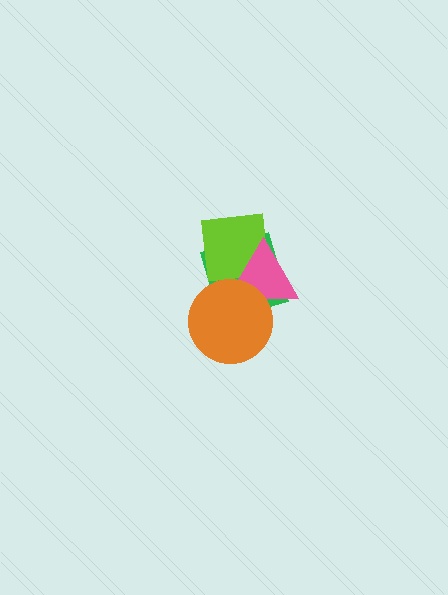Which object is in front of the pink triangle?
The orange circle is in front of the pink triangle.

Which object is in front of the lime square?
The pink triangle is in front of the lime square.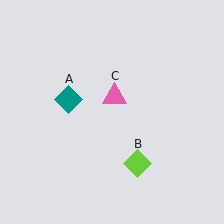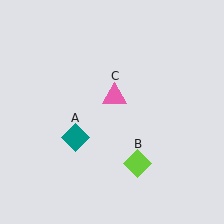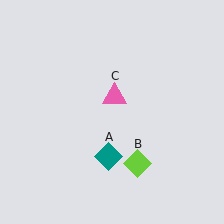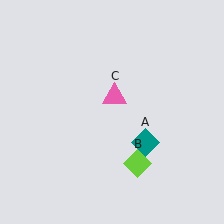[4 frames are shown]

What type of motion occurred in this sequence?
The teal diamond (object A) rotated counterclockwise around the center of the scene.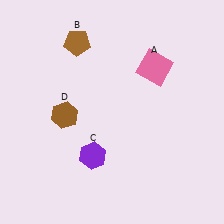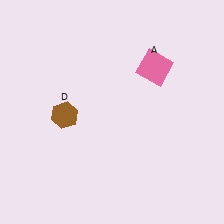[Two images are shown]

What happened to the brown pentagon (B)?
The brown pentagon (B) was removed in Image 2. It was in the top-left area of Image 1.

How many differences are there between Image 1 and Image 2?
There are 2 differences between the two images.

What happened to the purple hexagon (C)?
The purple hexagon (C) was removed in Image 2. It was in the bottom-left area of Image 1.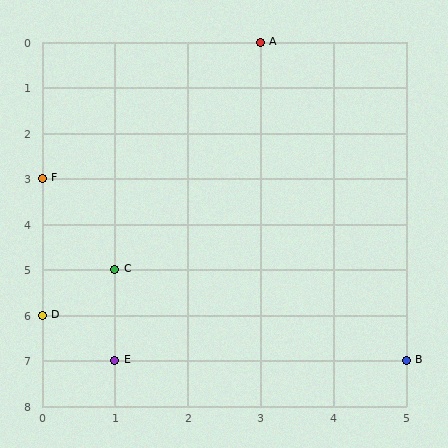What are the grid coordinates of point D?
Point D is at grid coordinates (0, 6).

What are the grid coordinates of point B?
Point B is at grid coordinates (5, 7).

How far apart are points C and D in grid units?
Points C and D are 1 column and 1 row apart (about 1.4 grid units diagonally).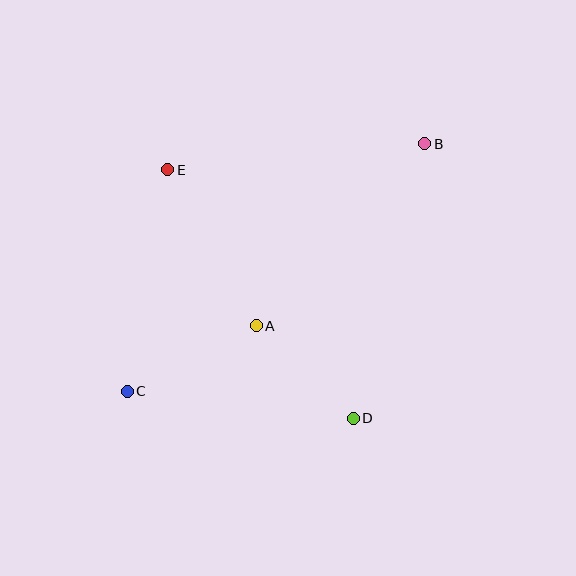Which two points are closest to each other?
Points A and D are closest to each other.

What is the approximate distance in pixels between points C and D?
The distance between C and D is approximately 228 pixels.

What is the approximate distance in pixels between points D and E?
The distance between D and E is approximately 310 pixels.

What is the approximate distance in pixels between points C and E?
The distance between C and E is approximately 225 pixels.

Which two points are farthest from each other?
Points B and C are farthest from each other.